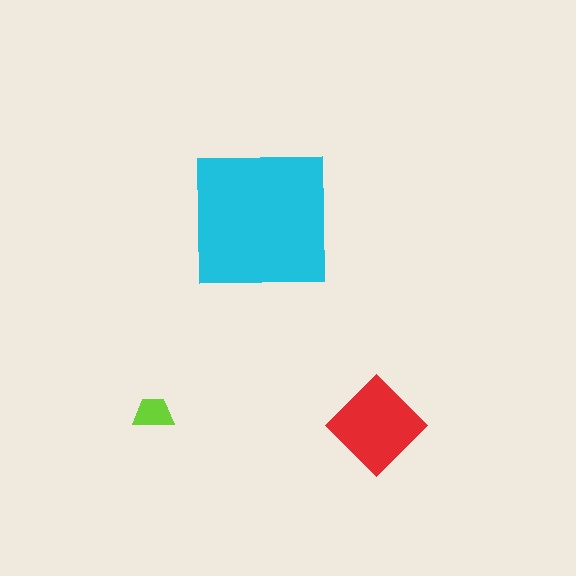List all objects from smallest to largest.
The lime trapezoid, the red diamond, the cyan square.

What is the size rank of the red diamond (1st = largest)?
2nd.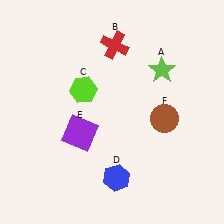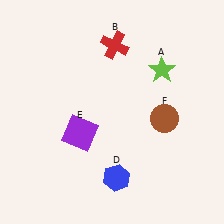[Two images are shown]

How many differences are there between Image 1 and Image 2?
There is 1 difference between the two images.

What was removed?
The lime hexagon (C) was removed in Image 2.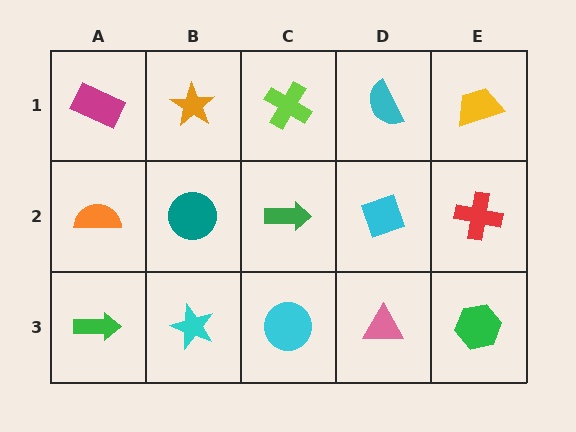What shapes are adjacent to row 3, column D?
A cyan diamond (row 2, column D), a cyan circle (row 3, column C), a green hexagon (row 3, column E).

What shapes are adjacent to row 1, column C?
A green arrow (row 2, column C), an orange star (row 1, column B), a cyan semicircle (row 1, column D).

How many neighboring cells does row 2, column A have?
3.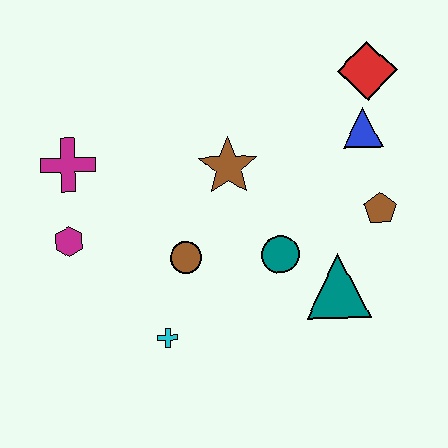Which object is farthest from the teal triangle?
The magenta cross is farthest from the teal triangle.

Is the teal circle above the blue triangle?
No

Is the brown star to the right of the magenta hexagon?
Yes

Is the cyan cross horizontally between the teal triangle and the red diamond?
No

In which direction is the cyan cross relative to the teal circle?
The cyan cross is to the left of the teal circle.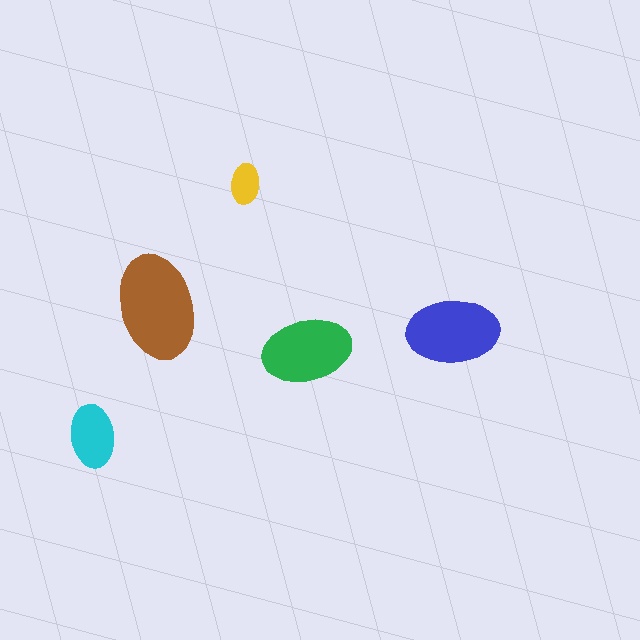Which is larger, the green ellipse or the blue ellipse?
The blue one.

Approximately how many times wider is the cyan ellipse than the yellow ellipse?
About 1.5 times wider.